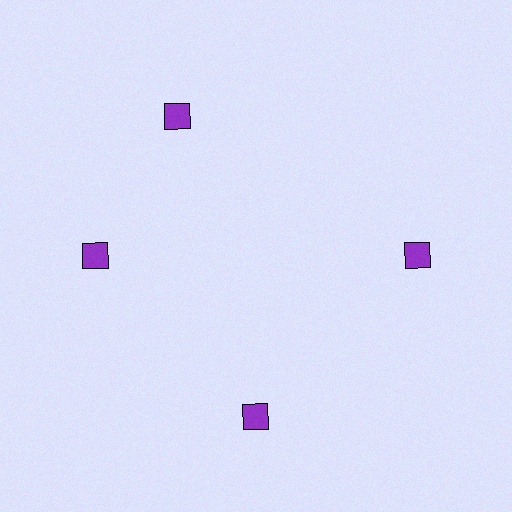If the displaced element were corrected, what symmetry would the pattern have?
It would have 4-fold rotational symmetry — the pattern would map onto itself every 90 degrees.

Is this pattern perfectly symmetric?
No. The 4 purple diamonds are arranged in a ring, but one element near the 12 o'clock position is rotated out of alignment along the ring, breaking the 4-fold rotational symmetry.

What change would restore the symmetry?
The symmetry would be restored by rotating it back into even spacing with its neighbors so that all 4 diamonds sit at equal angles and equal distance from the center.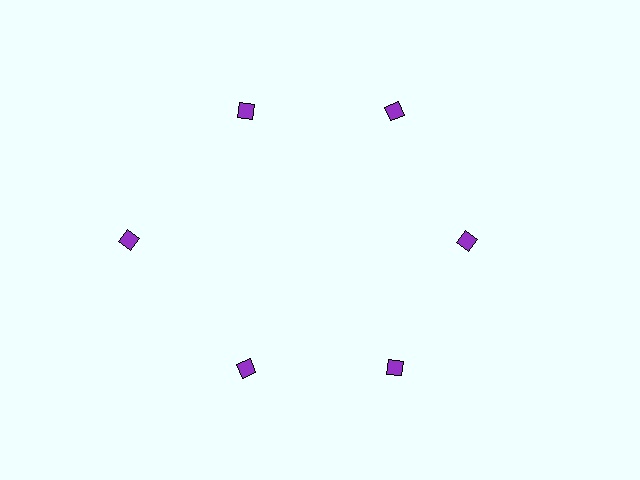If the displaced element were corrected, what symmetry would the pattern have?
It would have 6-fold rotational symmetry — the pattern would map onto itself every 60 degrees.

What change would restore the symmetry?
The symmetry would be restored by moving it inward, back onto the ring so that all 6 diamonds sit at equal angles and equal distance from the center.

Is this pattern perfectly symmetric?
No. The 6 purple diamonds are arranged in a ring, but one element near the 9 o'clock position is pushed outward from the center, breaking the 6-fold rotational symmetry.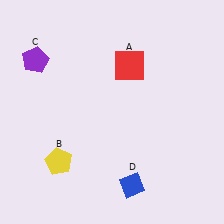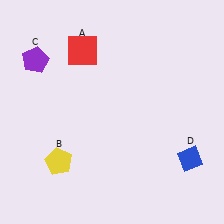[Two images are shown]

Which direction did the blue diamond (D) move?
The blue diamond (D) moved right.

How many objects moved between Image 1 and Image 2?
2 objects moved between the two images.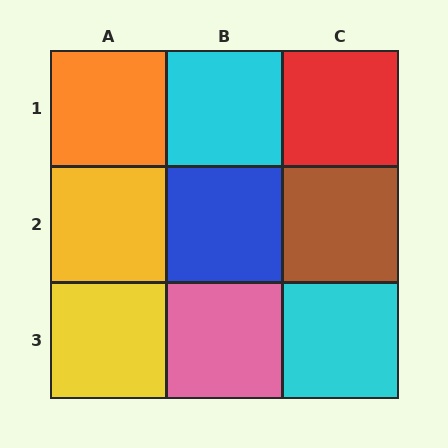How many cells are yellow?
2 cells are yellow.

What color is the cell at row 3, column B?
Pink.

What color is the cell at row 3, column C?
Cyan.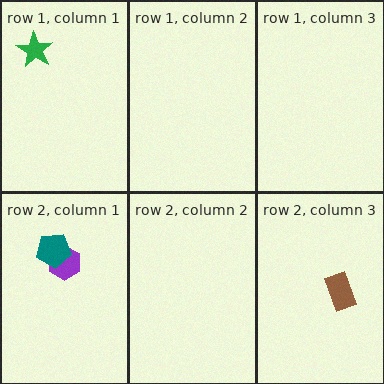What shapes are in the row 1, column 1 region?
The green star.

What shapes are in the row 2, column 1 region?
The purple hexagon, the teal pentagon.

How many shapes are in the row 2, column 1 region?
2.